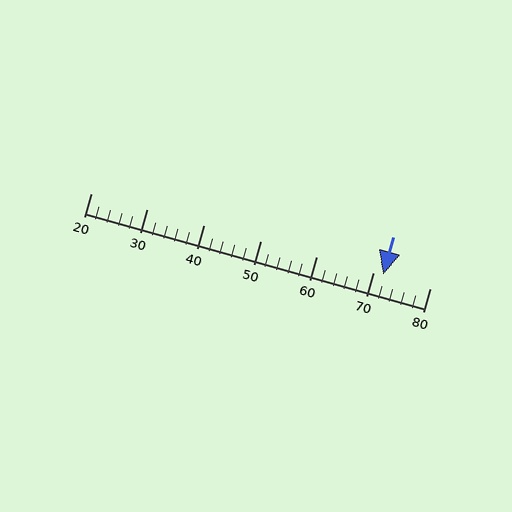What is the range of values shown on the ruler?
The ruler shows values from 20 to 80.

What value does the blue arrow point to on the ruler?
The blue arrow points to approximately 72.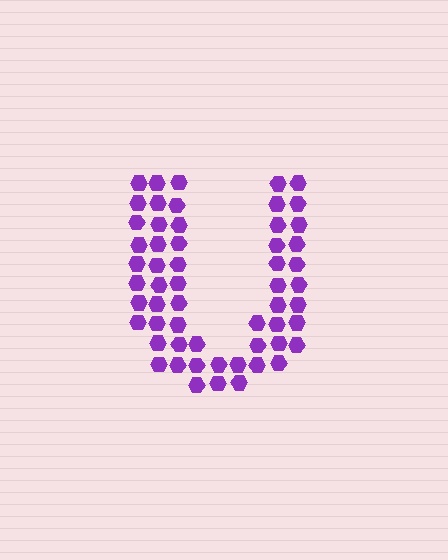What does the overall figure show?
The overall figure shows the letter U.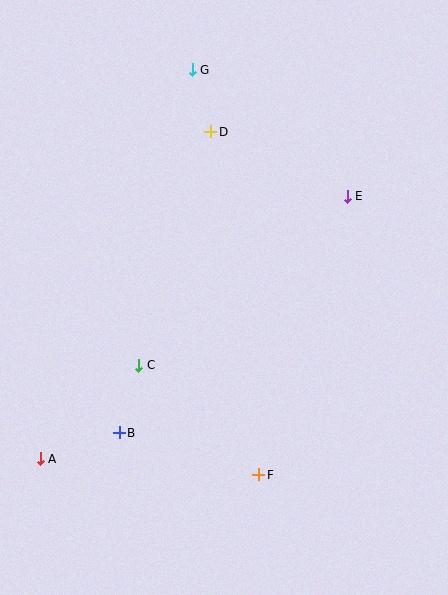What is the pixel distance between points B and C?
The distance between B and C is 70 pixels.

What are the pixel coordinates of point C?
Point C is at (139, 365).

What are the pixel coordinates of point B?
Point B is at (119, 433).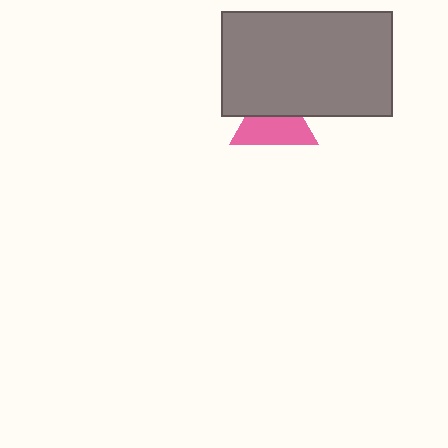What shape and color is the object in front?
The object in front is a gray rectangle.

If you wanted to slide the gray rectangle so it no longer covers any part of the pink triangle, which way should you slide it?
Slide it up — that is the most direct way to separate the two shapes.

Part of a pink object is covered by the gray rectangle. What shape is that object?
It is a triangle.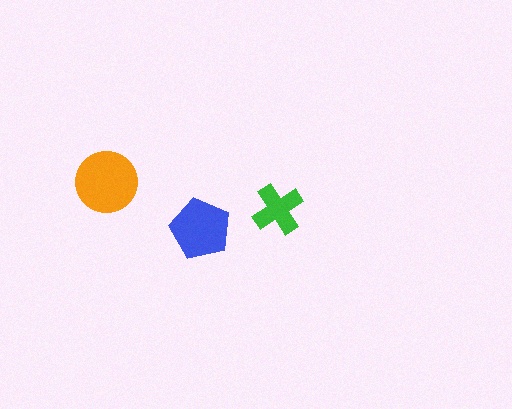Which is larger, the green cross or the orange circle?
The orange circle.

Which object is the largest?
The orange circle.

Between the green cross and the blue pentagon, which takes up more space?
The blue pentagon.